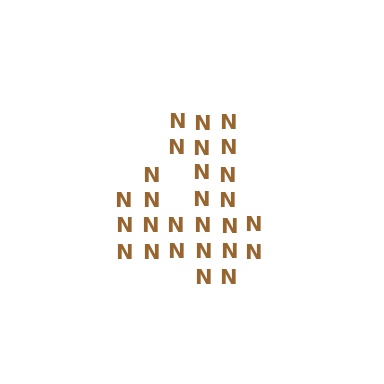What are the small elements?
The small elements are letter N's.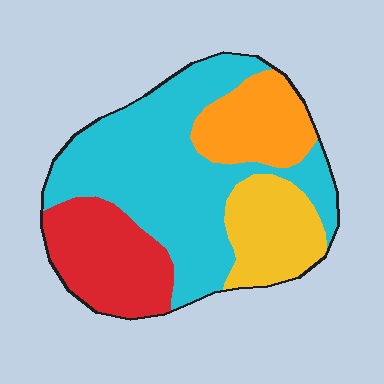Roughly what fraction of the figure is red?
Red covers around 20% of the figure.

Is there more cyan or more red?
Cyan.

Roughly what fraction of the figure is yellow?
Yellow covers roughly 15% of the figure.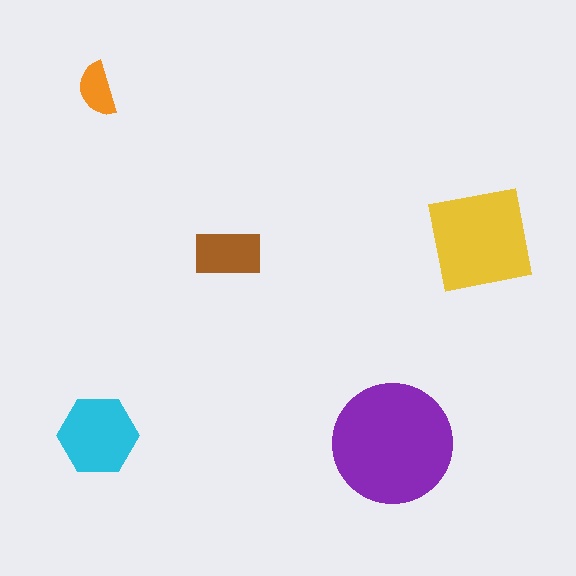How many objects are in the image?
There are 5 objects in the image.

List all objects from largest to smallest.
The purple circle, the yellow square, the cyan hexagon, the brown rectangle, the orange semicircle.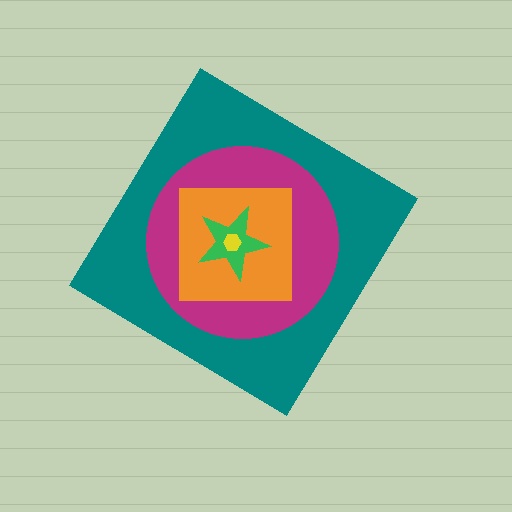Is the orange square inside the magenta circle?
Yes.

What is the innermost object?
The yellow hexagon.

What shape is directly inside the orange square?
The green star.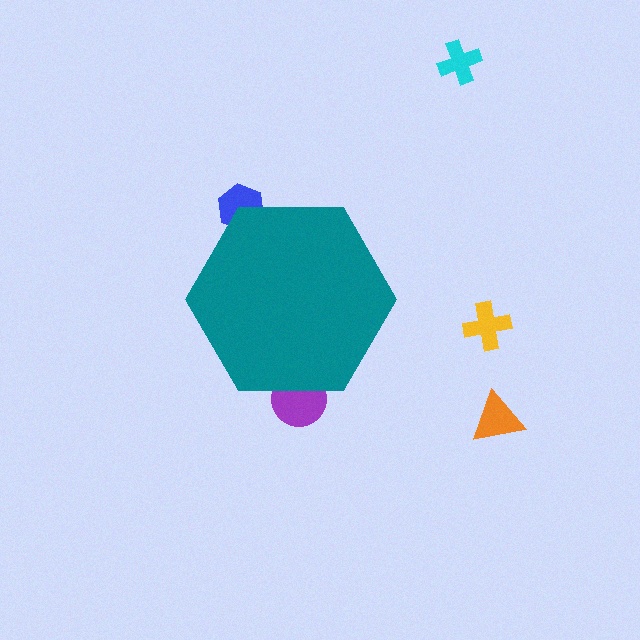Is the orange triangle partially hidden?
No, the orange triangle is fully visible.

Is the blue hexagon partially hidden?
Yes, the blue hexagon is partially hidden behind the teal hexagon.